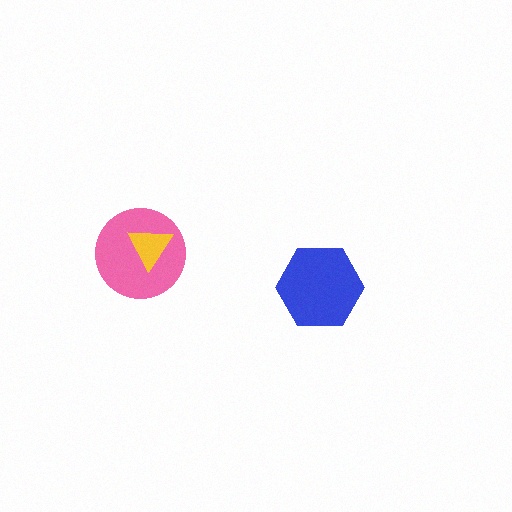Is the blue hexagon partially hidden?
No, no other shape covers it.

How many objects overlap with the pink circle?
1 object overlaps with the pink circle.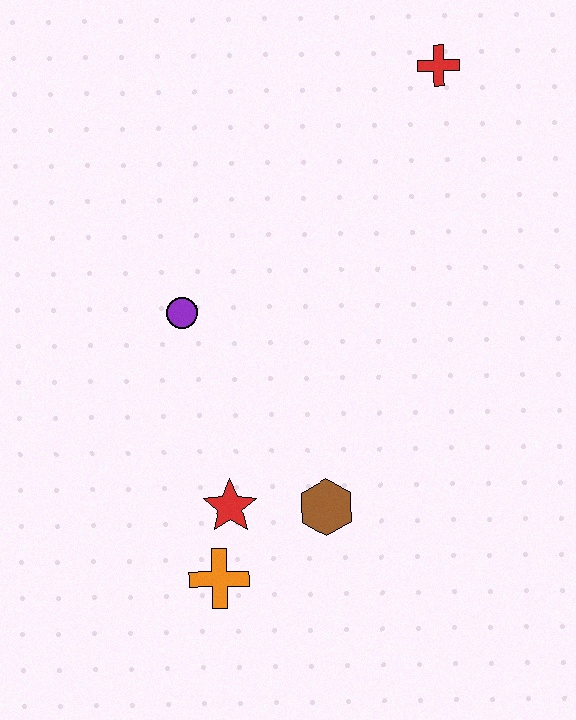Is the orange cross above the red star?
No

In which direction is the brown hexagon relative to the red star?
The brown hexagon is to the right of the red star.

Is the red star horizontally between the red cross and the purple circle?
Yes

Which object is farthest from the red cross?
The orange cross is farthest from the red cross.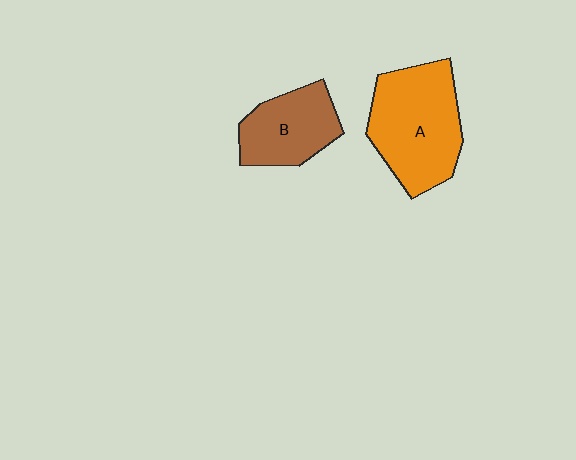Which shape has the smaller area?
Shape B (brown).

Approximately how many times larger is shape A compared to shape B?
Approximately 1.5 times.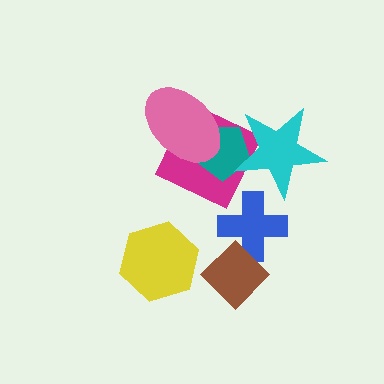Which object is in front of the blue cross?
The brown diamond is in front of the blue cross.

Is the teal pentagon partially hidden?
Yes, it is partially covered by another shape.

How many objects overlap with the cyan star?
2 objects overlap with the cyan star.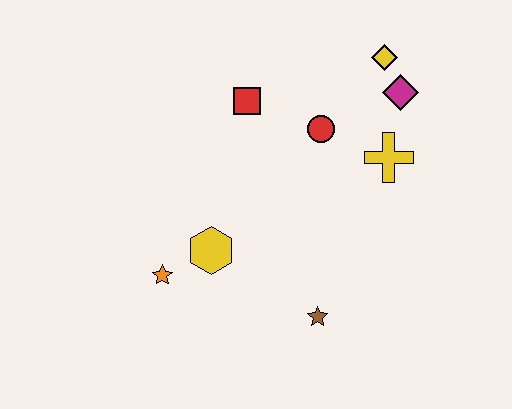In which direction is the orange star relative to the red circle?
The orange star is to the left of the red circle.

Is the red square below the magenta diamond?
Yes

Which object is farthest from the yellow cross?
The orange star is farthest from the yellow cross.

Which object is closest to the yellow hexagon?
The orange star is closest to the yellow hexagon.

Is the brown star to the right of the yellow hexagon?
Yes